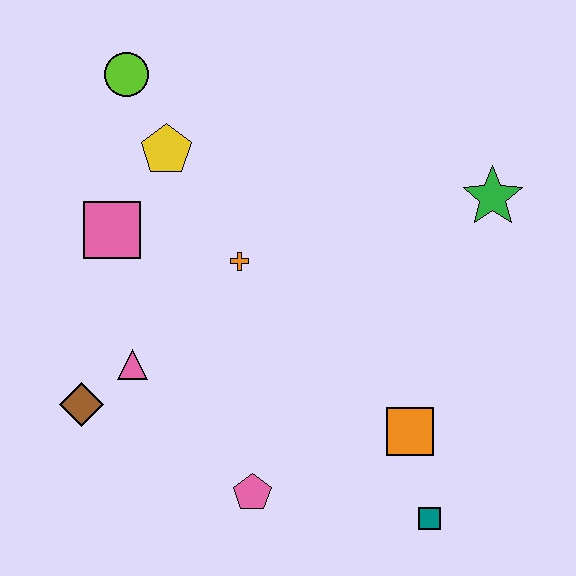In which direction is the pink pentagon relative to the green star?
The pink pentagon is below the green star.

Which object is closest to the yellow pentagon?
The lime circle is closest to the yellow pentagon.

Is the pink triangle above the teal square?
Yes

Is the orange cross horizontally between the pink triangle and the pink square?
No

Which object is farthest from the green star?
The brown diamond is farthest from the green star.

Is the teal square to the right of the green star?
No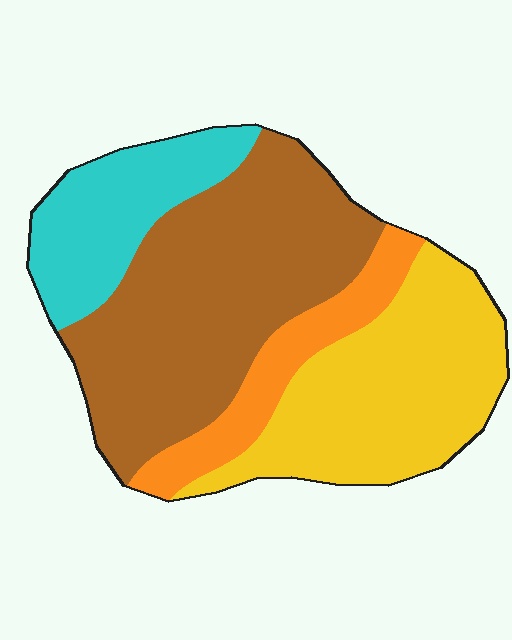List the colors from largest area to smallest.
From largest to smallest: brown, yellow, cyan, orange.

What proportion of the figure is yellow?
Yellow takes up about one third (1/3) of the figure.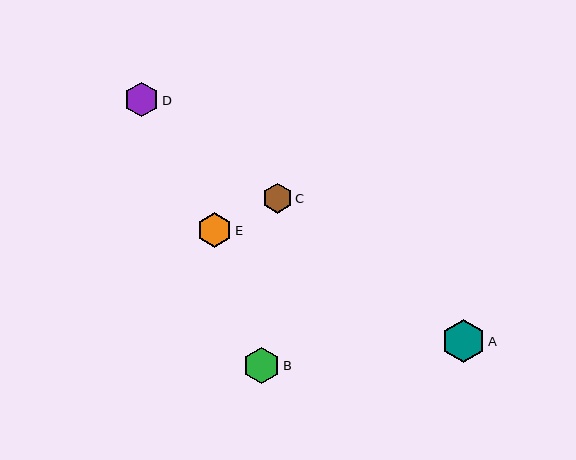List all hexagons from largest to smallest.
From largest to smallest: A, B, E, D, C.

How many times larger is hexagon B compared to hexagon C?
Hexagon B is approximately 1.2 times the size of hexagon C.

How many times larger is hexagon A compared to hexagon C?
Hexagon A is approximately 1.4 times the size of hexagon C.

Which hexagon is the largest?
Hexagon A is the largest with a size of approximately 43 pixels.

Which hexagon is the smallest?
Hexagon C is the smallest with a size of approximately 30 pixels.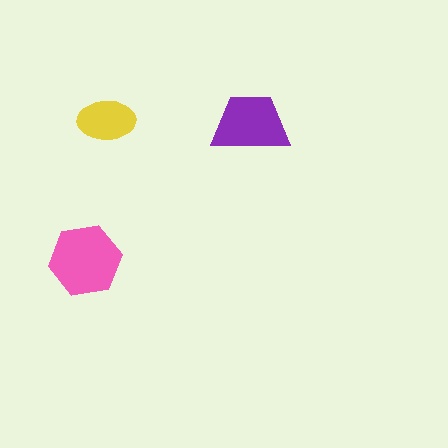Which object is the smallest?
The yellow ellipse.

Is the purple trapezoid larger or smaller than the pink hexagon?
Smaller.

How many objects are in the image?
There are 3 objects in the image.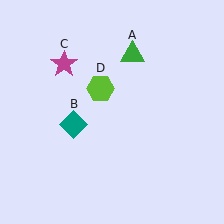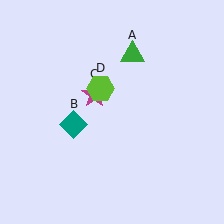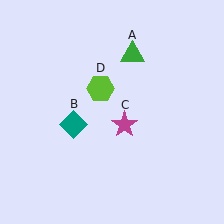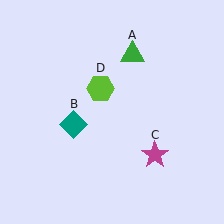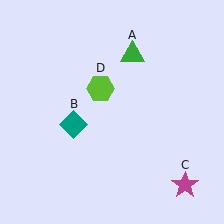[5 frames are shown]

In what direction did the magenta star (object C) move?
The magenta star (object C) moved down and to the right.